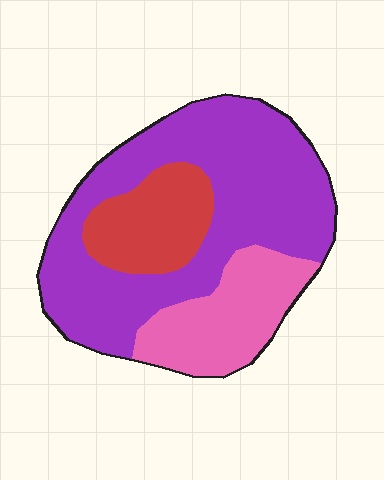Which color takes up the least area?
Red, at roughly 20%.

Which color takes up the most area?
Purple, at roughly 60%.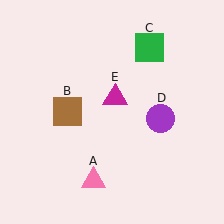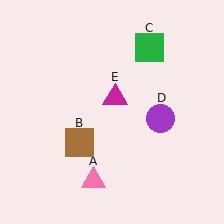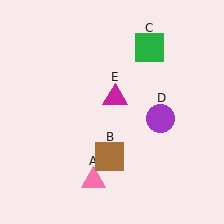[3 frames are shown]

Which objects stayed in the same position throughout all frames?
Pink triangle (object A) and green square (object C) and purple circle (object D) and magenta triangle (object E) remained stationary.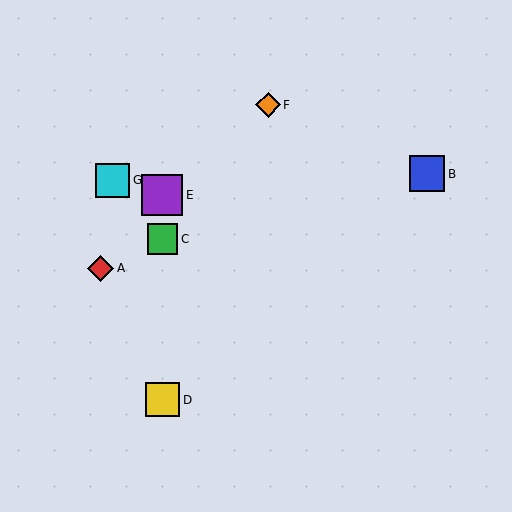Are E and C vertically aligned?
Yes, both are at x≈162.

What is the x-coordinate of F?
Object F is at x≈268.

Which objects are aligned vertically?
Objects C, D, E are aligned vertically.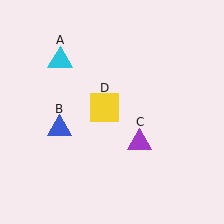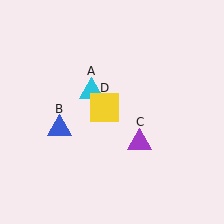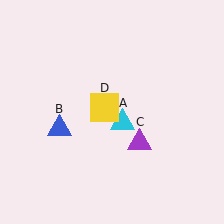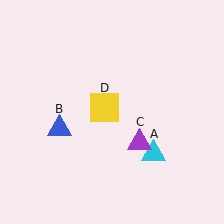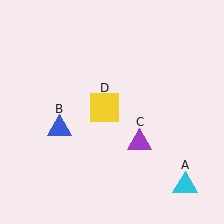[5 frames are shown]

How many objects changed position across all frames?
1 object changed position: cyan triangle (object A).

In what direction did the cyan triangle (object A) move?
The cyan triangle (object A) moved down and to the right.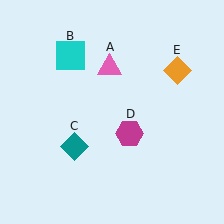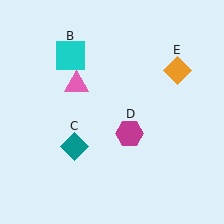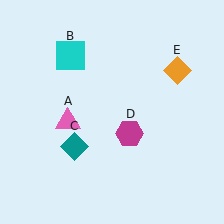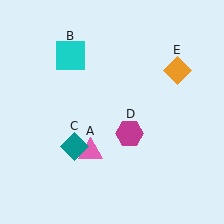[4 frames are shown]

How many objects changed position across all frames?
1 object changed position: pink triangle (object A).